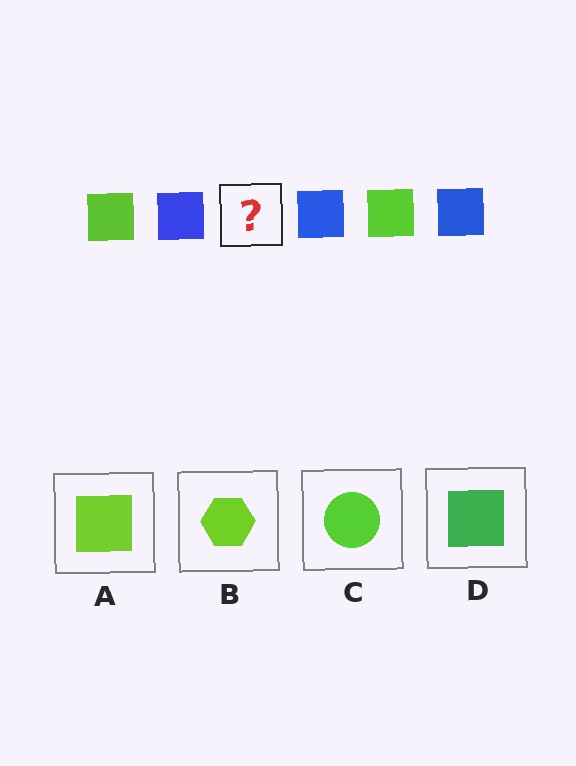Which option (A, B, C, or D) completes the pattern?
A.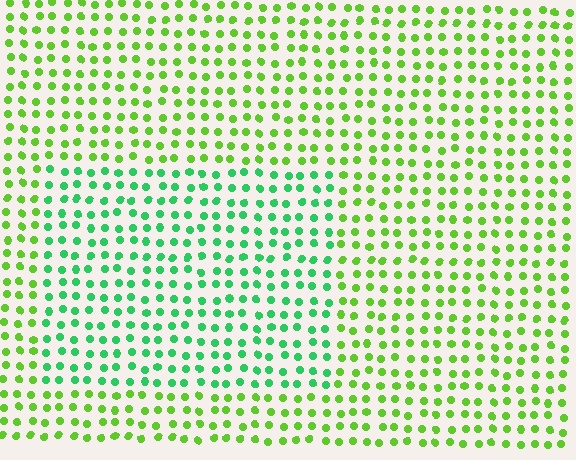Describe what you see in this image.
The image is filled with small lime elements in a uniform arrangement. A rectangle-shaped region is visible where the elements are tinted to a slightly different hue, forming a subtle color boundary.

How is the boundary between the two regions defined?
The boundary is defined purely by a slight shift in hue (about 39 degrees). Spacing, size, and orientation are identical on both sides.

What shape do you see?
I see a rectangle.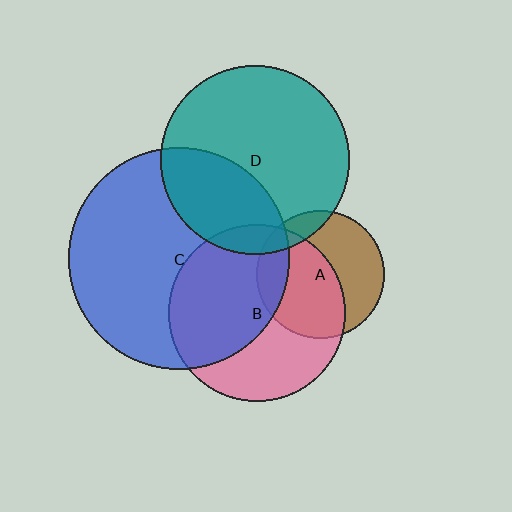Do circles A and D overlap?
Yes.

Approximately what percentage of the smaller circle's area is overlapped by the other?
Approximately 15%.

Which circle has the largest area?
Circle C (blue).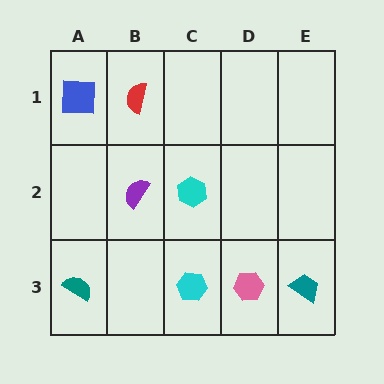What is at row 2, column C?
A cyan hexagon.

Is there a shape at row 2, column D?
No, that cell is empty.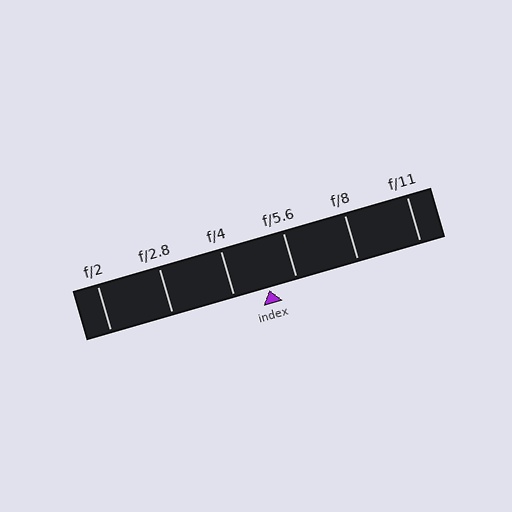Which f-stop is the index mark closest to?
The index mark is closest to f/5.6.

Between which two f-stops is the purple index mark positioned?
The index mark is between f/4 and f/5.6.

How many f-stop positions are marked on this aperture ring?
There are 6 f-stop positions marked.